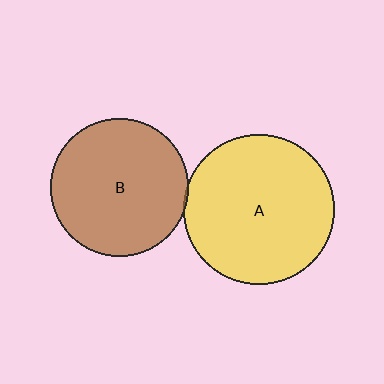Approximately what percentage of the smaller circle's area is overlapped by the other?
Approximately 5%.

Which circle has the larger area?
Circle A (yellow).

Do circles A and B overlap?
Yes.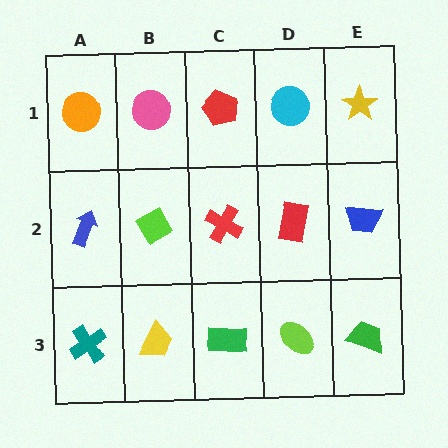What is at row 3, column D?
A lime ellipse.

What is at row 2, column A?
A blue arrow.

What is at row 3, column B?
A yellow trapezoid.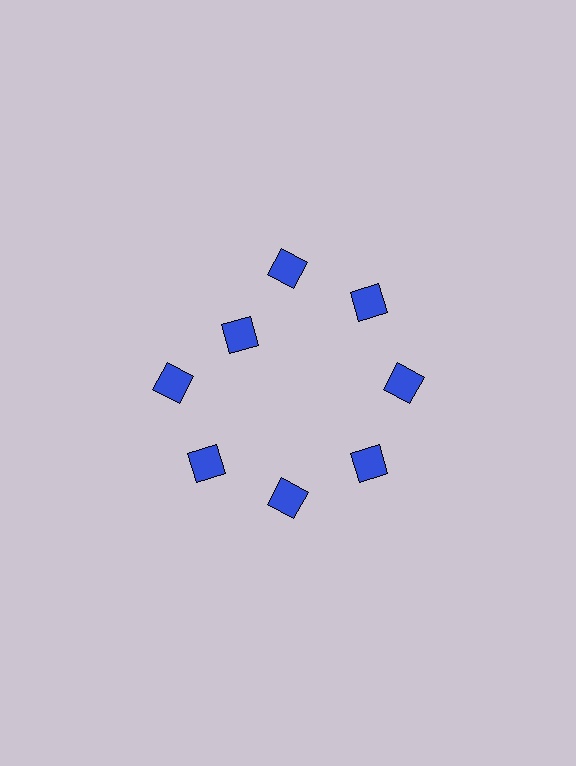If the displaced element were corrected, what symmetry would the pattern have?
It would have 8-fold rotational symmetry — the pattern would map onto itself every 45 degrees.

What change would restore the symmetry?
The symmetry would be restored by moving it outward, back onto the ring so that all 8 diamonds sit at equal angles and equal distance from the center.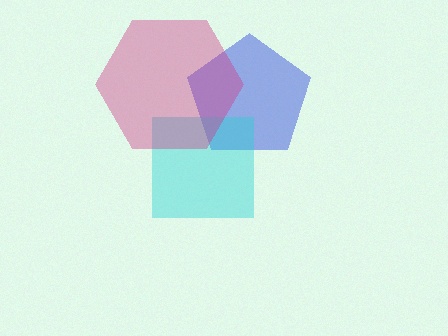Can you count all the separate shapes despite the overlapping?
Yes, there are 3 separate shapes.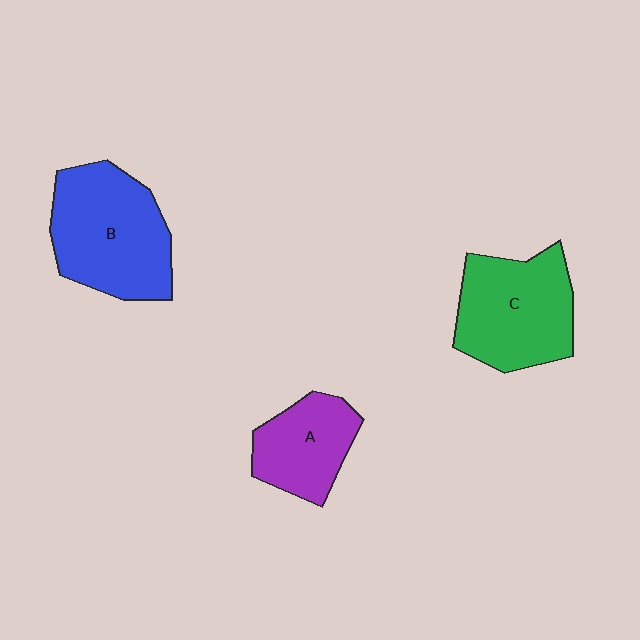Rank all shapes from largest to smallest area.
From largest to smallest: B (blue), C (green), A (purple).